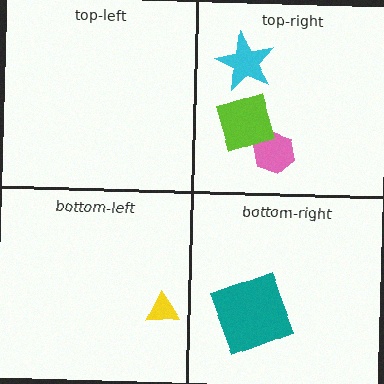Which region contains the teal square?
The bottom-right region.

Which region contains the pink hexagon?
The top-right region.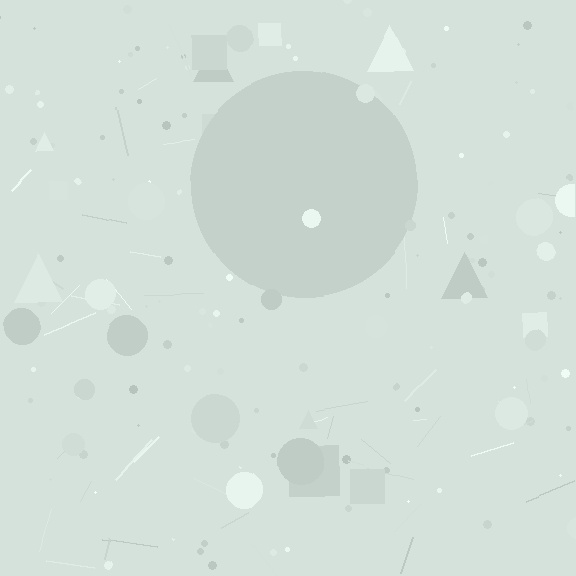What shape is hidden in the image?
A circle is hidden in the image.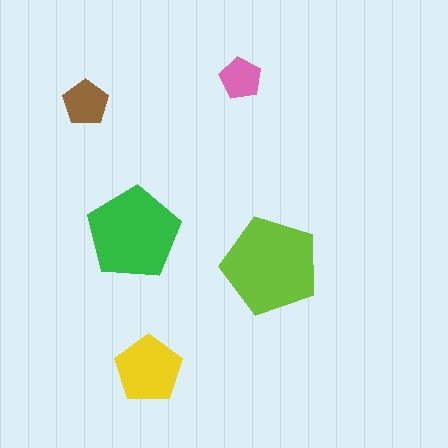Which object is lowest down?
The yellow pentagon is bottommost.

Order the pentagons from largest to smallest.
the lime one, the green one, the yellow one, the brown one, the pink one.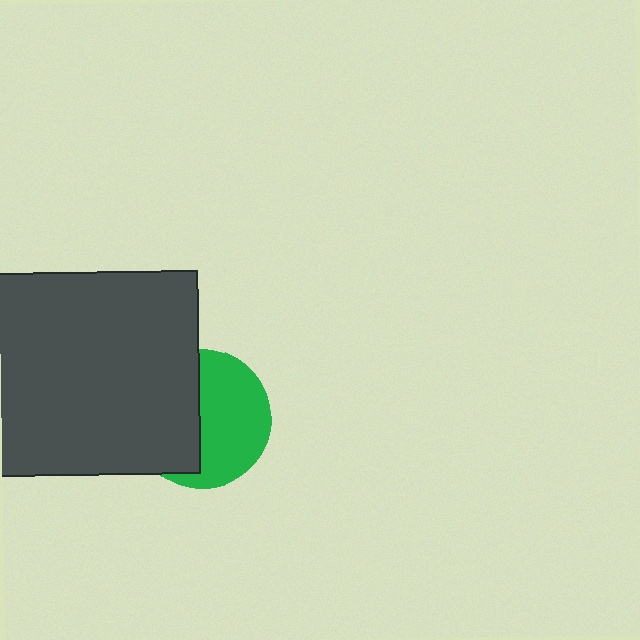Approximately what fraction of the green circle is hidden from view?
Roughly 47% of the green circle is hidden behind the dark gray square.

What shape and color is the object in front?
The object in front is a dark gray square.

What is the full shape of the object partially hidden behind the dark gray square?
The partially hidden object is a green circle.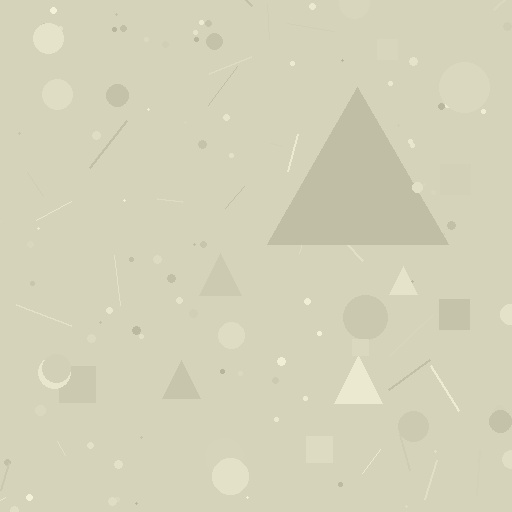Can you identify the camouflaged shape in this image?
The camouflaged shape is a triangle.